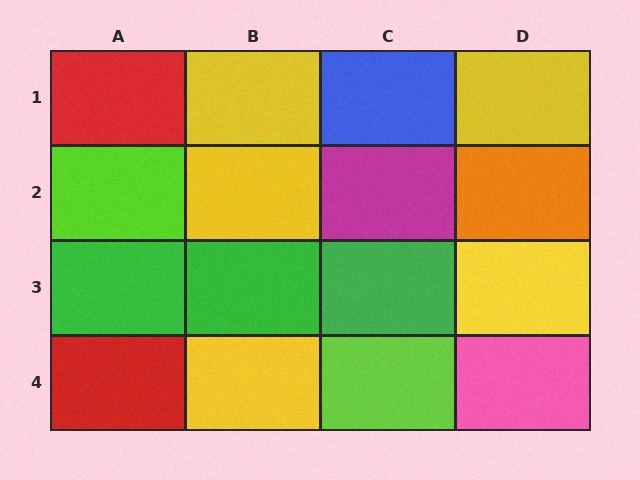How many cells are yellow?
5 cells are yellow.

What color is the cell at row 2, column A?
Lime.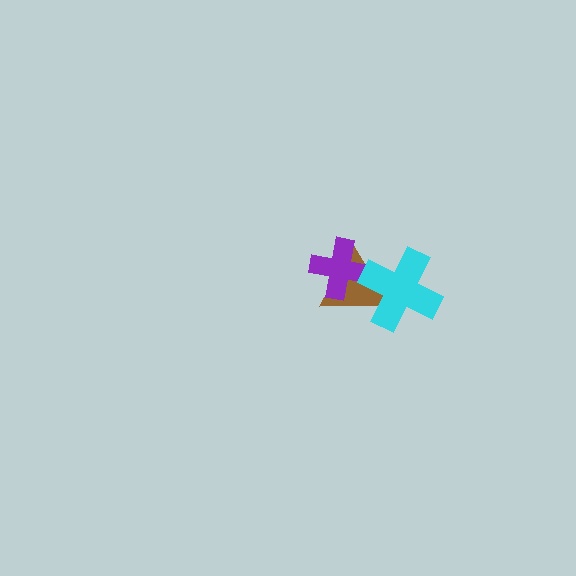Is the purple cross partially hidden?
Yes, it is partially covered by another shape.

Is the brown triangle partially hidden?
Yes, it is partially covered by another shape.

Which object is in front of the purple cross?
The cyan cross is in front of the purple cross.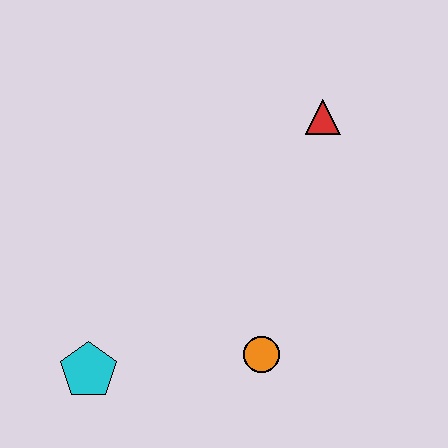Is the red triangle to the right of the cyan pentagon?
Yes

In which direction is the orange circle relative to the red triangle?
The orange circle is below the red triangle.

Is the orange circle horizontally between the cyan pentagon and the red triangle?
Yes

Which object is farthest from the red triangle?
The cyan pentagon is farthest from the red triangle.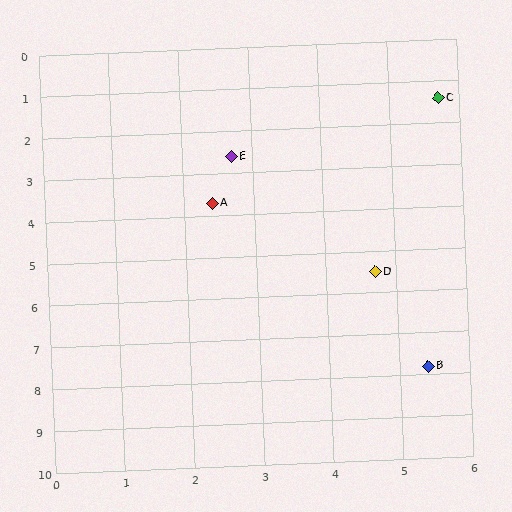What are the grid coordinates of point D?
Point D is at approximately (4.7, 5.5).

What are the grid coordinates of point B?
Point B is at approximately (5.4, 7.8).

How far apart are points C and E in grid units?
Points C and E are about 3.2 grid units apart.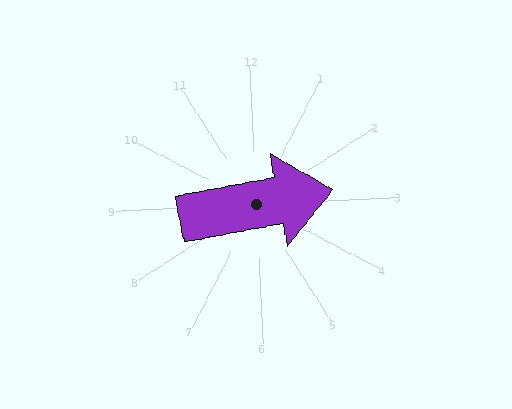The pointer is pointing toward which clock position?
Roughly 3 o'clock.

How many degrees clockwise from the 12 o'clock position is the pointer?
Approximately 82 degrees.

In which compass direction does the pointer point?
East.